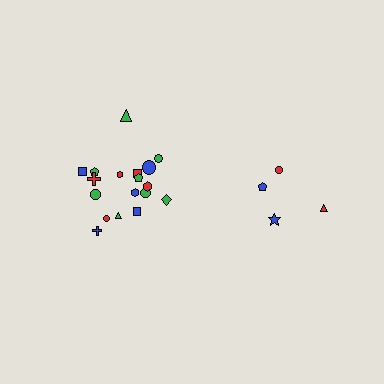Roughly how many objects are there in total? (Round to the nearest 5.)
Roughly 20 objects in total.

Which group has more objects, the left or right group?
The left group.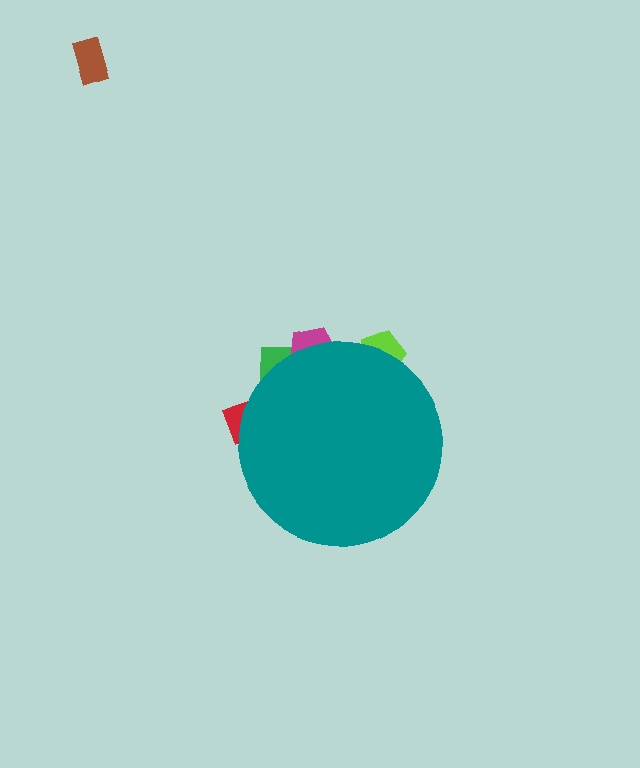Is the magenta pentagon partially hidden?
Yes, the magenta pentagon is partially hidden behind the teal circle.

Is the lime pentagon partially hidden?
Yes, the lime pentagon is partially hidden behind the teal circle.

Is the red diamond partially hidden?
Yes, the red diamond is partially hidden behind the teal circle.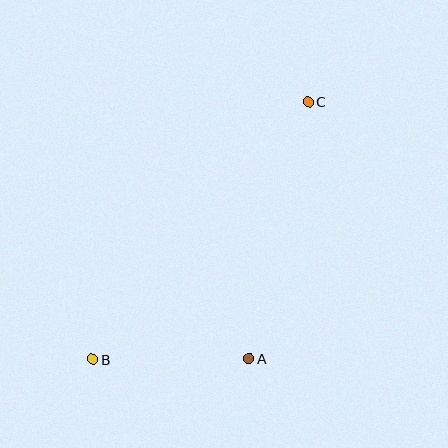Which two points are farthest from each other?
Points B and C are farthest from each other.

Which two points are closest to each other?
Points A and B are closest to each other.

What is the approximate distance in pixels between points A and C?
The distance between A and C is approximately 263 pixels.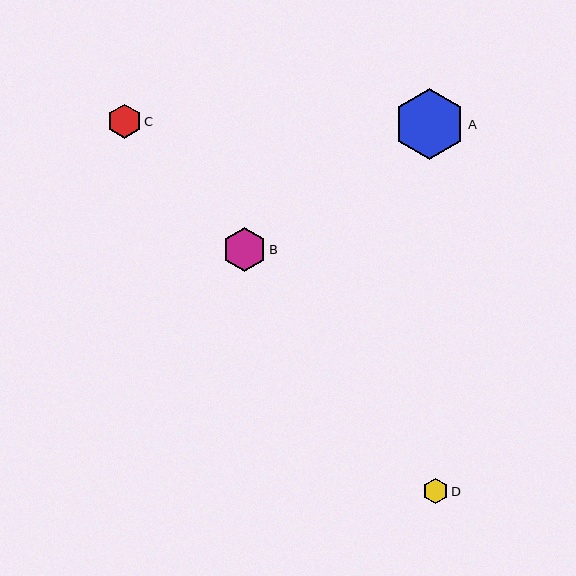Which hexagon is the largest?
Hexagon A is the largest with a size of approximately 71 pixels.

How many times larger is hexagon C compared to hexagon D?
Hexagon C is approximately 1.3 times the size of hexagon D.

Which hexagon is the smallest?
Hexagon D is the smallest with a size of approximately 26 pixels.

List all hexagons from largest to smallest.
From largest to smallest: A, B, C, D.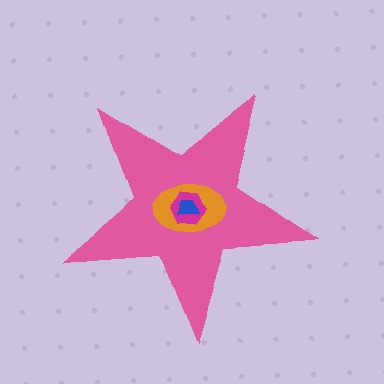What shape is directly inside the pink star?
The orange ellipse.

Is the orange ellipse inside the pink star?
Yes.